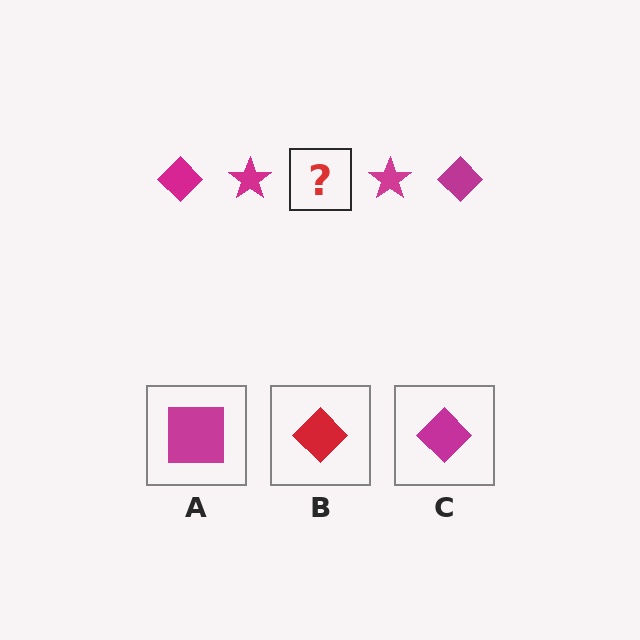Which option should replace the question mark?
Option C.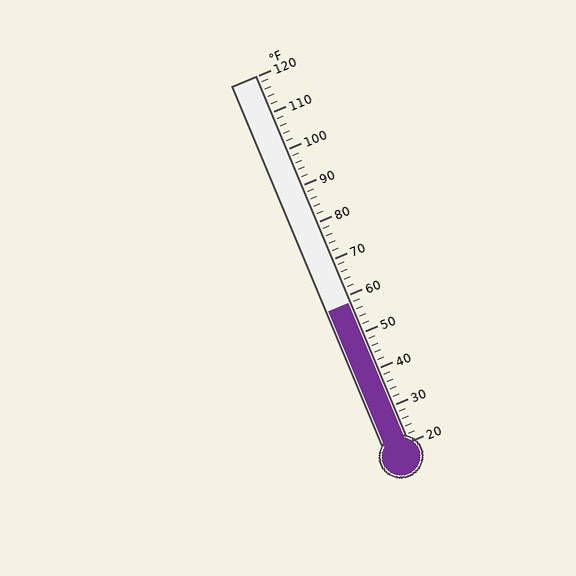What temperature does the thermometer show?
The thermometer shows approximately 58°F.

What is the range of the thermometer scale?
The thermometer scale ranges from 20°F to 120°F.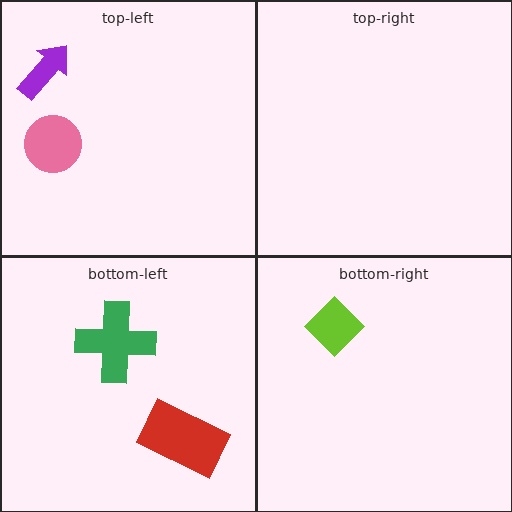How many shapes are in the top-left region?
2.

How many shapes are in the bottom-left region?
2.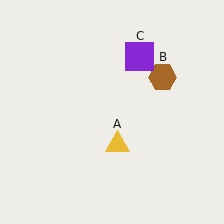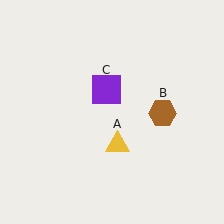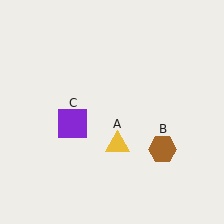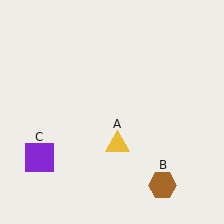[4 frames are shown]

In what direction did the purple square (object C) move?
The purple square (object C) moved down and to the left.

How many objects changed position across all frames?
2 objects changed position: brown hexagon (object B), purple square (object C).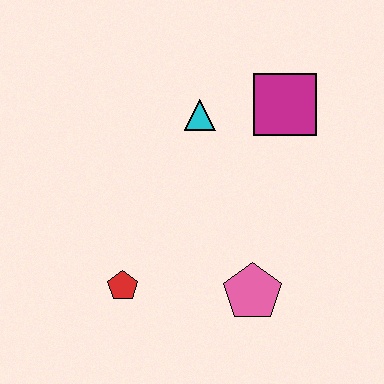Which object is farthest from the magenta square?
The red pentagon is farthest from the magenta square.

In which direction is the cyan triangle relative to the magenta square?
The cyan triangle is to the left of the magenta square.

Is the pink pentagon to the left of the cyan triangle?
No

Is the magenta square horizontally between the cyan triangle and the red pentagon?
No